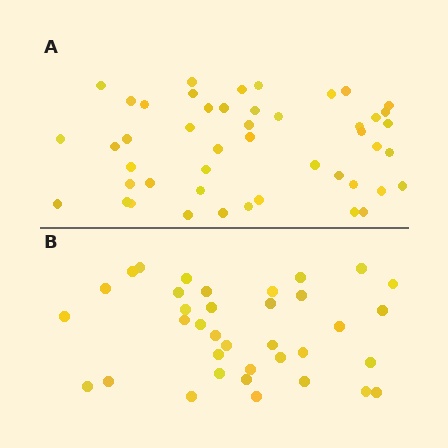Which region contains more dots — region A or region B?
Region A (the top region) has more dots.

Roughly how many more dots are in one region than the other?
Region A has roughly 12 or so more dots than region B.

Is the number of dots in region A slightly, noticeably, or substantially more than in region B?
Region A has noticeably more, but not dramatically so. The ratio is roughly 1.3 to 1.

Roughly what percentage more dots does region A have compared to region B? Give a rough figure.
About 30% more.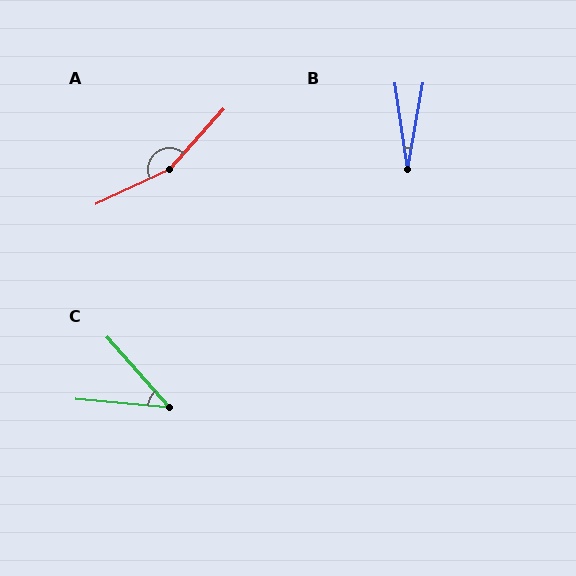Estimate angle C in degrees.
Approximately 43 degrees.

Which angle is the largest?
A, at approximately 157 degrees.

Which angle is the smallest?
B, at approximately 18 degrees.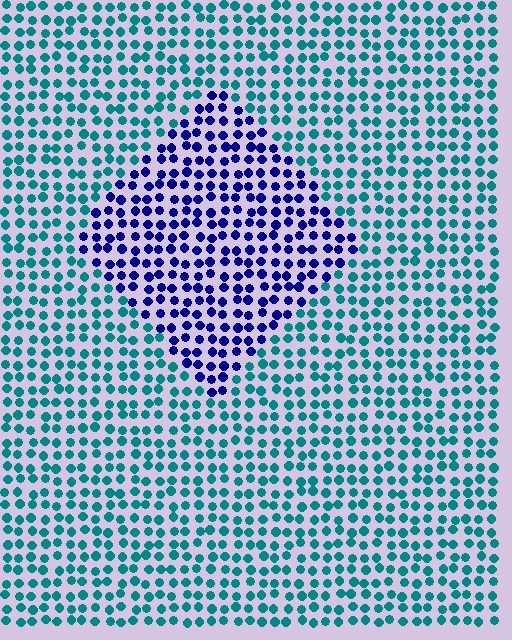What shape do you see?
I see a diamond.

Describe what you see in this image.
The image is filled with small teal elements in a uniform arrangement. A diamond-shaped region is visible where the elements are tinted to a slightly different hue, forming a subtle color boundary.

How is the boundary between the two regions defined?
The boundary is defined purely by a slight shift in hue (about 60 degrees). Spacing, size, and orientation are identical on both sides.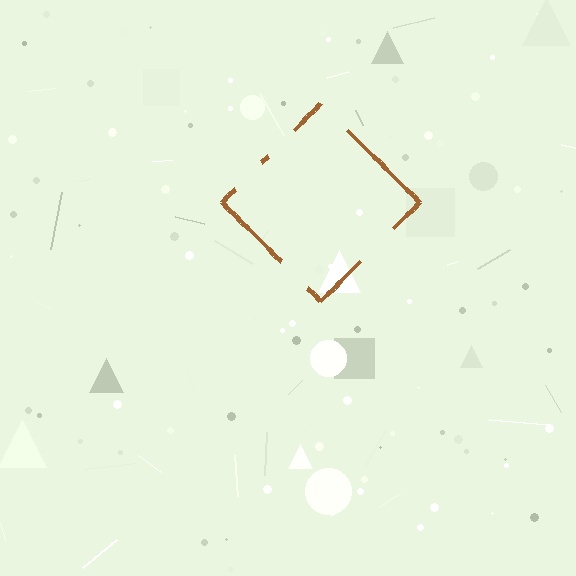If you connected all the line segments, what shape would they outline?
They would outline a diamond.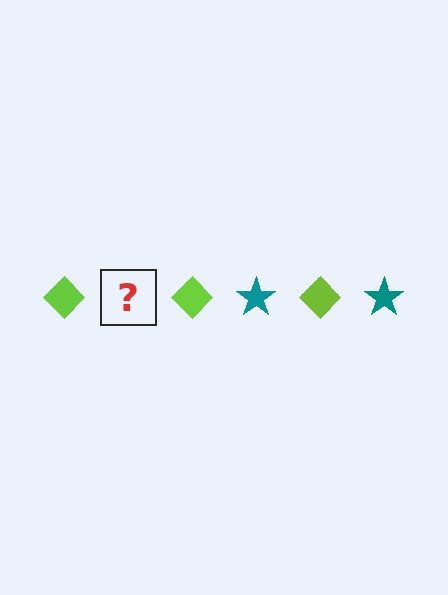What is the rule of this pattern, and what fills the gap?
The rule is that the pattern alternates between lime diamond and teal star. The gap should be filled with a teal star.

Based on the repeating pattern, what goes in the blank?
The blank should be a teal star.